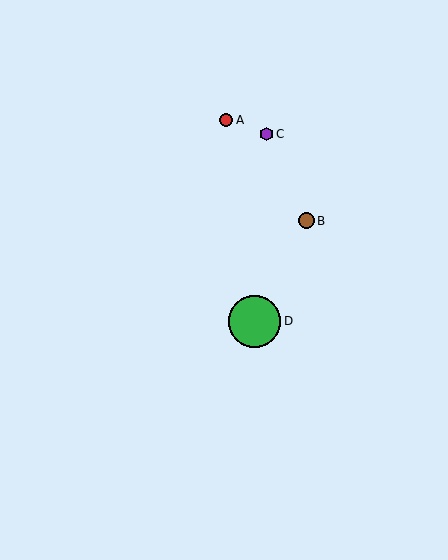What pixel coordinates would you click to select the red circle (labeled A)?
Click at (226, 120) to select the red circle A.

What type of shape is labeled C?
Shape C is a purple hexagon.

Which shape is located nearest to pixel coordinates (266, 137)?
The purple hexagon (labeled C) at (266, 134) is nearest to that location.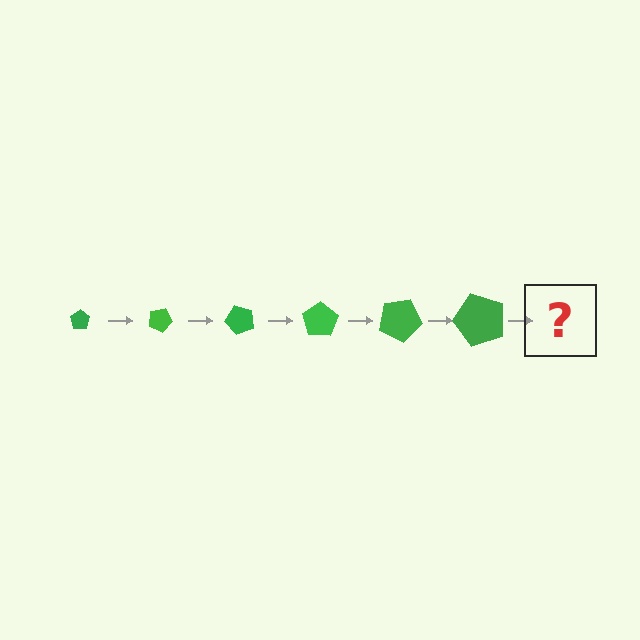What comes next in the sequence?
The next element should be a pentagon, larger than the previous one and rotated 150 degrees from the start.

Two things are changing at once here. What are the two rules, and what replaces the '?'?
The two rules are that the pentagon grows larger each step and it rotates 25 degrees each step. The '?' should be a pentagon, larger than the previous one and rotated 150 degrees from the start.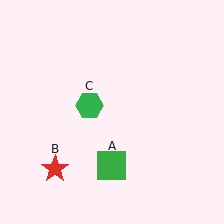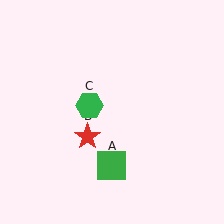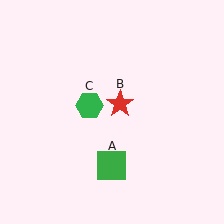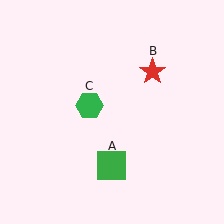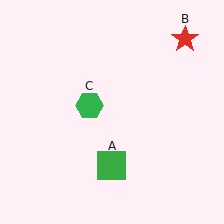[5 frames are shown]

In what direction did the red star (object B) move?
The red star (object B) moved up and to the right.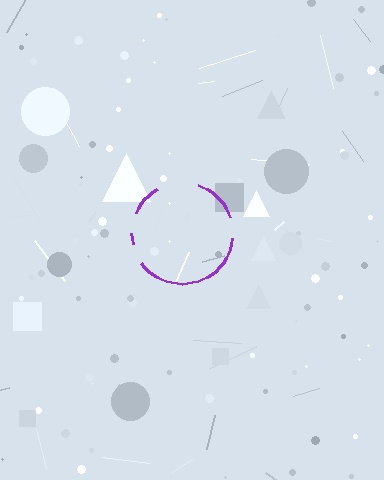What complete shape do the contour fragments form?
The contour fragments form a circle.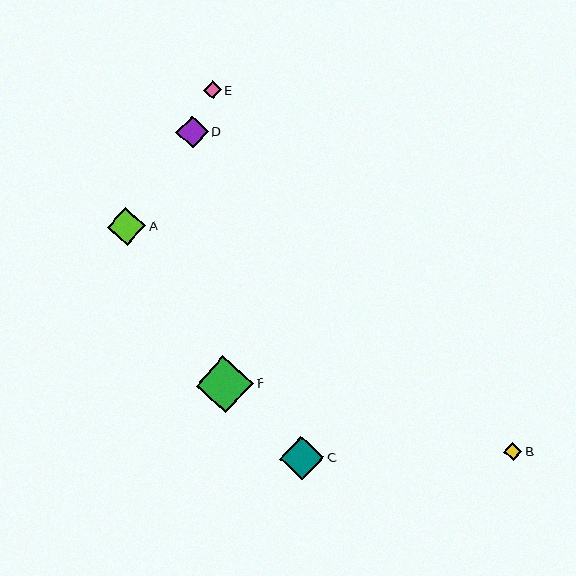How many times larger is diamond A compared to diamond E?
Diamond A is approximately 2.1 times the size of diamond E.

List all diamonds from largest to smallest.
From largest to smallest: F, C, A, D, E, B.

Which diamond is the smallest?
Diamond B is the smallest with a size of approximately 18 pixels.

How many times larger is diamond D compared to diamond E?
Diamond D is approximately 1.8 times the size of diamond E.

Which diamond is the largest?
Diamond F is the largest with a size of approximately 58 pixels.